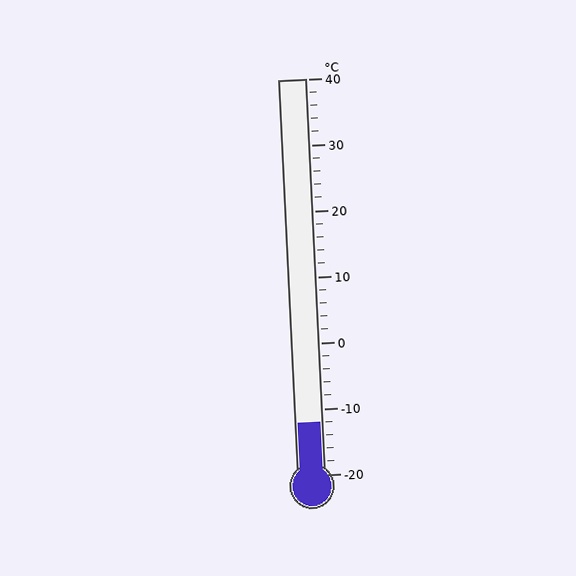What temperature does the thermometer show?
The thermometer shows approximately -12°C.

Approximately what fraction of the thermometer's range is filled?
The thermometer is filled to approximately 15% of its range.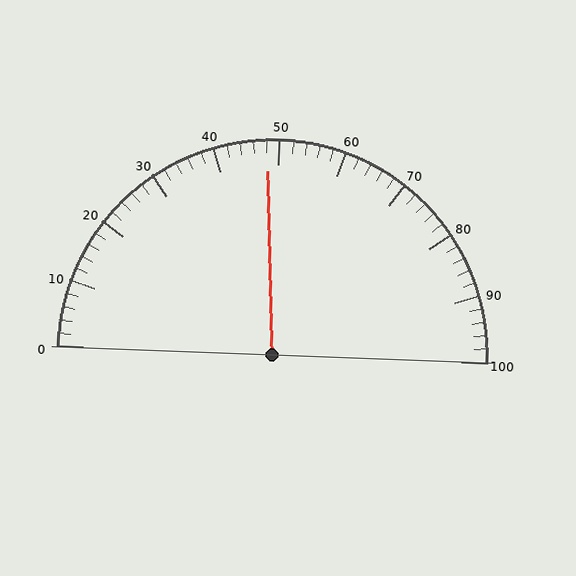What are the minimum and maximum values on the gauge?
The gauge ranges from 0 to 100.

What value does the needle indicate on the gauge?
The needle indicates approximately 48.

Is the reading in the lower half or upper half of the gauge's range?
The reading is in the lower half of the range (0 to 100).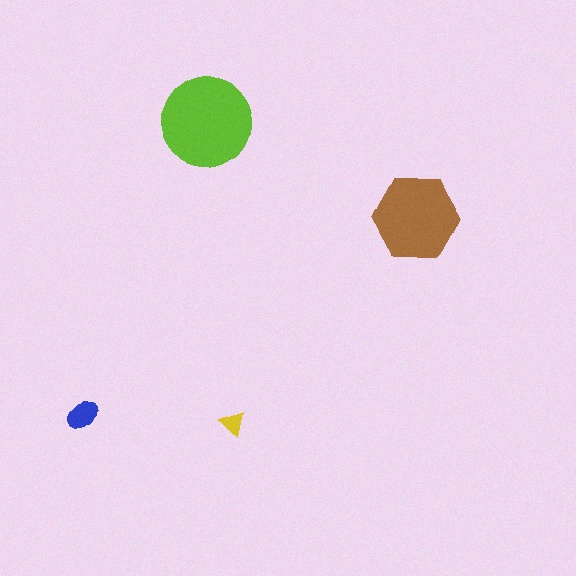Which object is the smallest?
The yellow triangle.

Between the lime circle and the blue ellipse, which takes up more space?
The lime circle.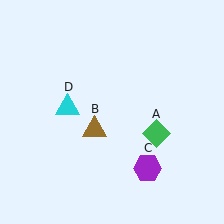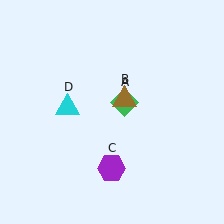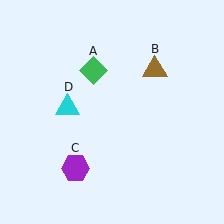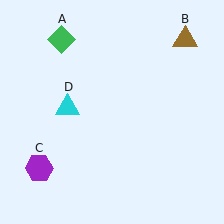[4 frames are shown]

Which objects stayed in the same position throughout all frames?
Cyan triangle (object D) remained stationary.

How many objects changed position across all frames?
3 objects changed position: green diamond (object A), brown triangle (object B), purple hexagon (object C).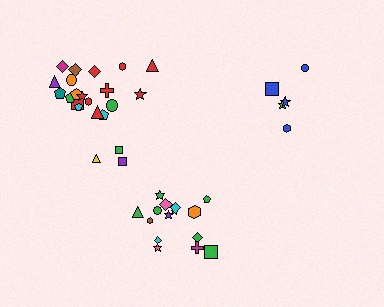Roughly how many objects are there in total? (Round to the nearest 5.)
Roughly 40 objects in total.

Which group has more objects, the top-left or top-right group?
The top-left group.